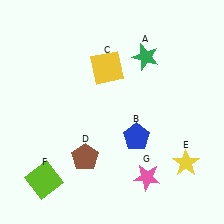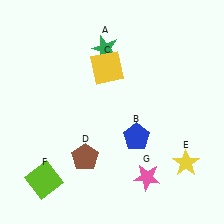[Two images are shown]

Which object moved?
The green star (A) moved left.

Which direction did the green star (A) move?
The green star (A) moved left.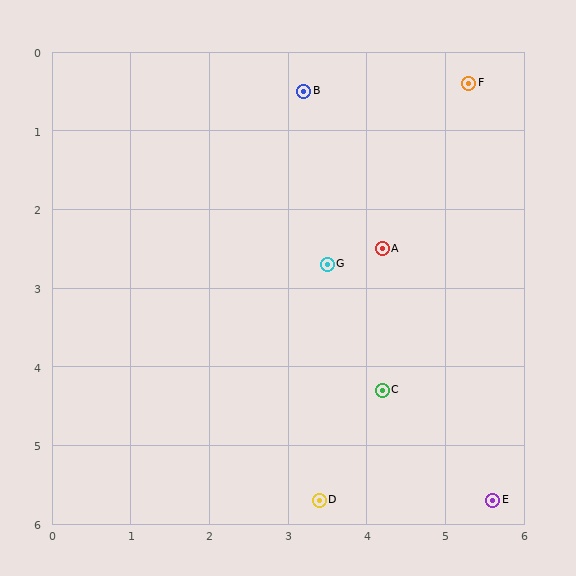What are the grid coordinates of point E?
Point E is at approximately (5.6, 5.7).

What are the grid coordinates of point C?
Point C is at approximately (4.2, 4.3).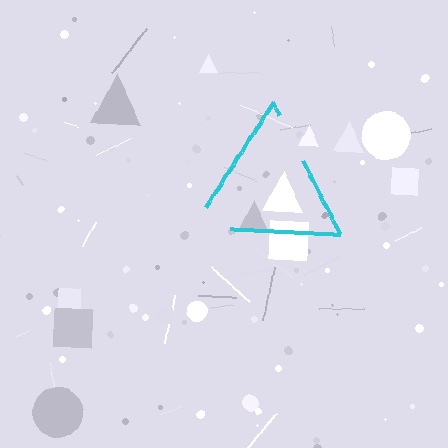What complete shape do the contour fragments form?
The contour fragments form a triangle.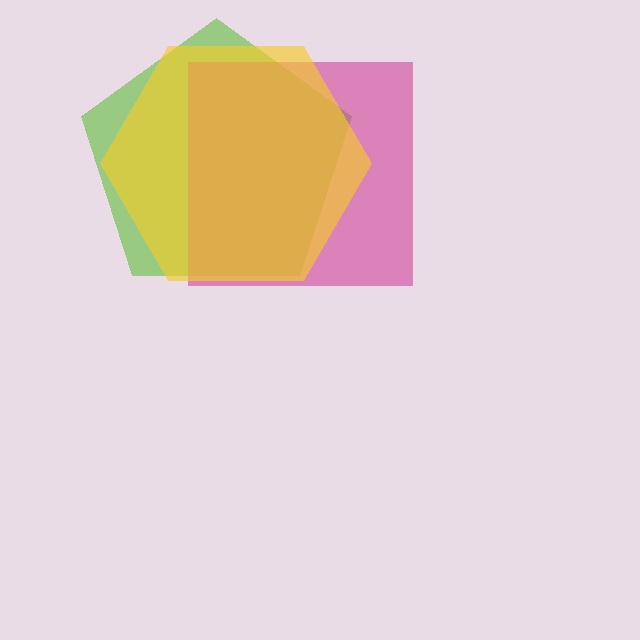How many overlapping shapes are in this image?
There are 3 overlapping shapes in the image.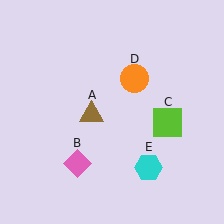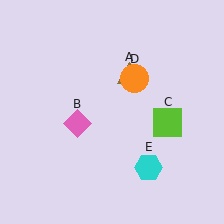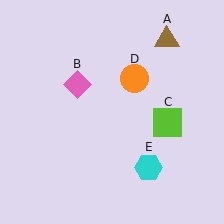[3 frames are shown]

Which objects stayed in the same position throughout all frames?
Lime square (object C) and orange circle (object D) and cyan hexagon (object E) remained stationary.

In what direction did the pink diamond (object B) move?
The pink diamond (object B) moved up.